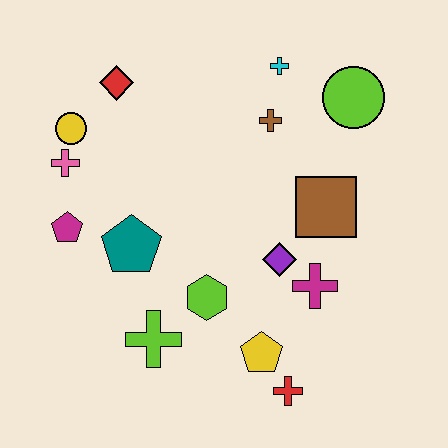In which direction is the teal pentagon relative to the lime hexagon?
The teal pentagon is to the left of the lime hexagon.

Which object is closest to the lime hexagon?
The lime cross is closest to the lime hexagon.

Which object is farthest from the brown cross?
The red cross is farthest from the brown cross.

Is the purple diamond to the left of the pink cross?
No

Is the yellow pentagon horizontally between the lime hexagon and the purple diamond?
Yes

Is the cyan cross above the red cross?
Yes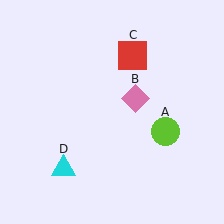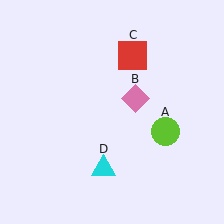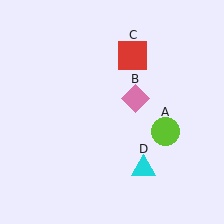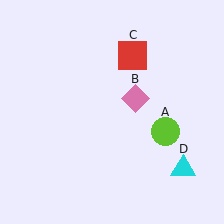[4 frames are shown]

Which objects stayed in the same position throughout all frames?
Lime circle (object A) and pink diamond (object B) and red square (object C) remained stationary.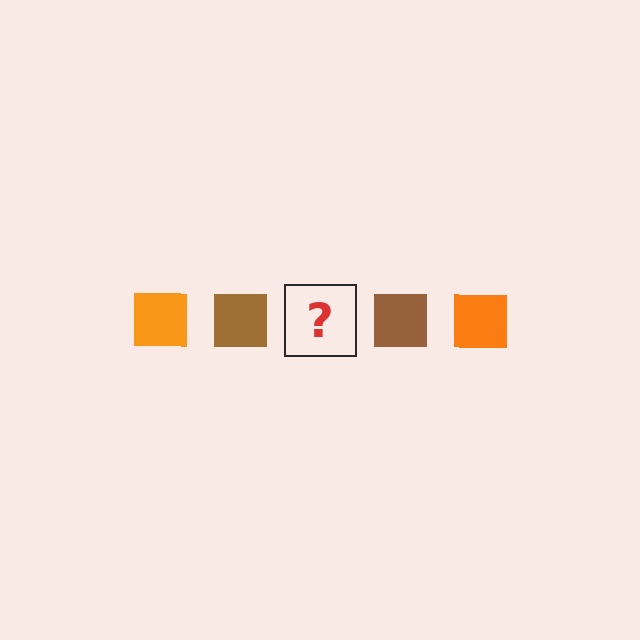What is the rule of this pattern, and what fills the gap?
The rule is that the pattern cycles through orange, brown squares. The gap should be filled with an orange square.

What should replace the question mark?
The question mark should be replaced with an orange square.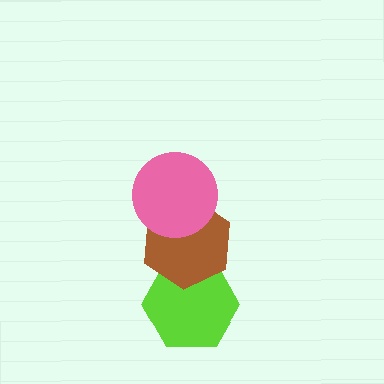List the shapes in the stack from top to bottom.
From top to bottom: the pink circle, the brown hexagon, the lime hexagon.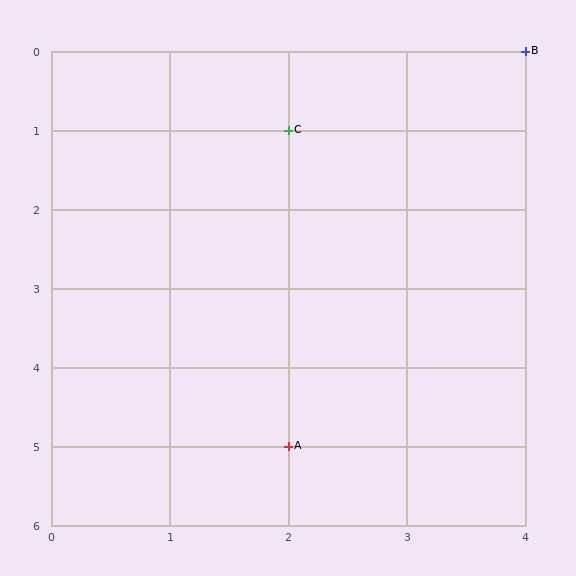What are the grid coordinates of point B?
Point B is at grid coordinates (4, 0).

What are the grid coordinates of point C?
Point C is at grid coordinates (2, 1).